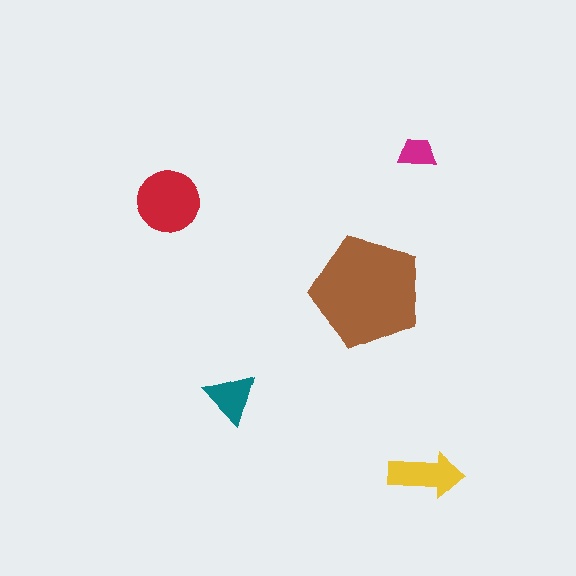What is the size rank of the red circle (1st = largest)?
2nd.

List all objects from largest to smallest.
The brown pentagon, the red circle, the yellow arrow, the teal triangle, the magenta trapezoid.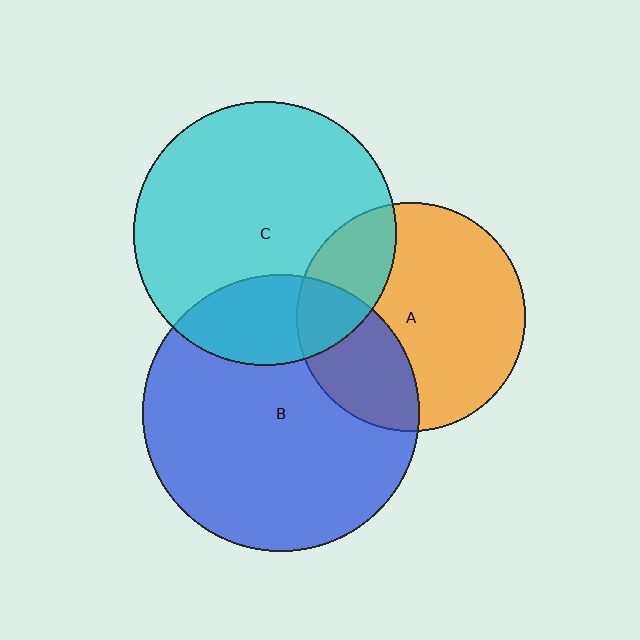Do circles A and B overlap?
Yes.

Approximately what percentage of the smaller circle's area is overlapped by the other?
Approximately 30%.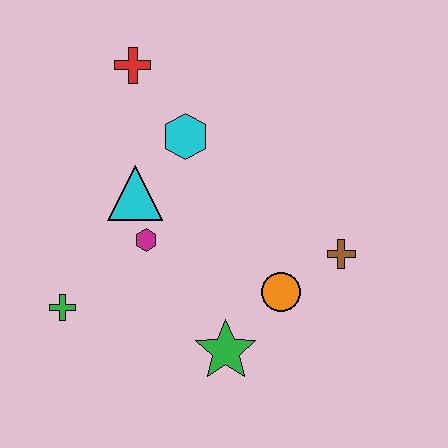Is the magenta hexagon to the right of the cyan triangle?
Yes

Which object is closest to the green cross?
The magenta hexagon is closest to the green cross.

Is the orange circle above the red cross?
No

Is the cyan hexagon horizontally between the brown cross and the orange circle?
No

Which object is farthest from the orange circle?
The red cross is farthest from the orange circle.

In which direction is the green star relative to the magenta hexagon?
The green star is below the magenta hexagon.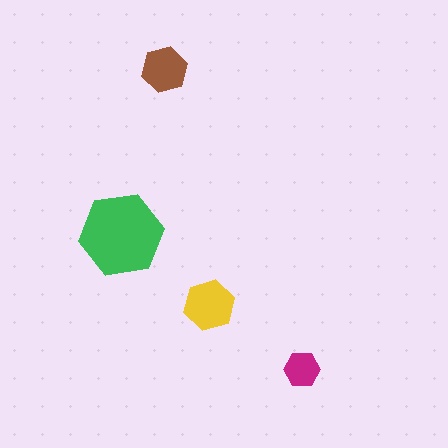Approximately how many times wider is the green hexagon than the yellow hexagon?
About 1.5 times wider.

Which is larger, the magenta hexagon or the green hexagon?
The green one.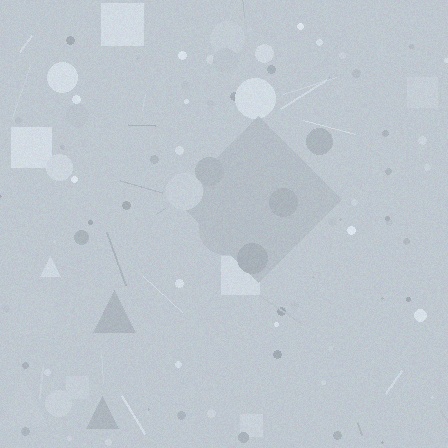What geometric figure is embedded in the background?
A diamond is embedded in the background.